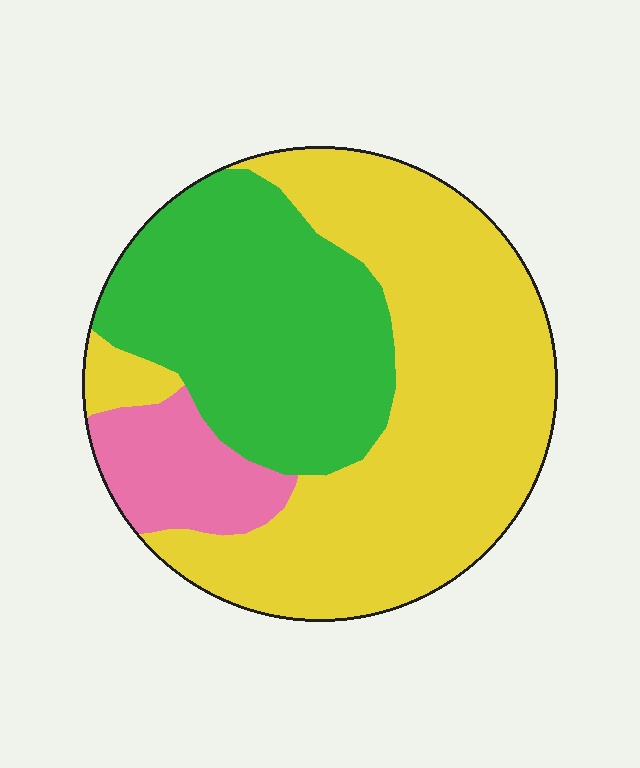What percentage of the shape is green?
Green covers about 35% of the shape.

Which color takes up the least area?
Pink, at roughly 10%.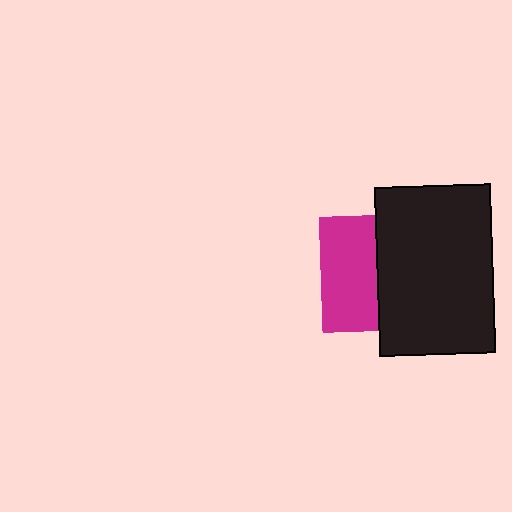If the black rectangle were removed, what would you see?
You would see the complete magenta square.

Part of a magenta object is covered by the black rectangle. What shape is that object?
It is a square.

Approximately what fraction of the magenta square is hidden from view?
Roughly 52% of the magenta square is hidden behind the black rectangle.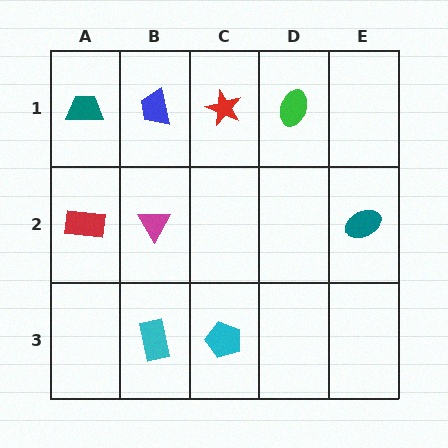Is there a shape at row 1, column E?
No, that cell is empty.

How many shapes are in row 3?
2 shapes.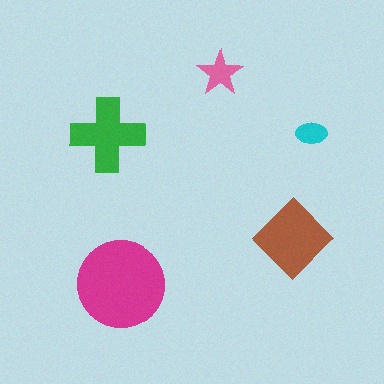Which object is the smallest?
The cyan ellipse.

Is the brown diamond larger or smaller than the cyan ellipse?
Larger.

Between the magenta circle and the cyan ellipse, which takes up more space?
The magenta circle.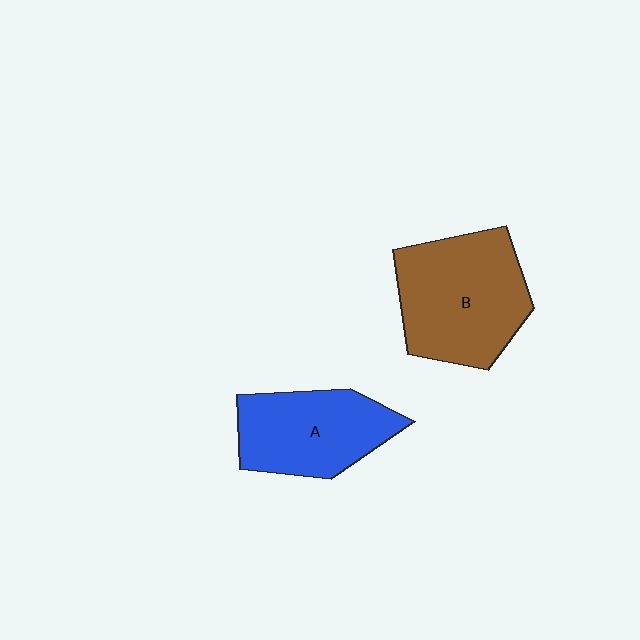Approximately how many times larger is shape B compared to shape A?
Approximately 1.3 times.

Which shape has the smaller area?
Shape A (blue).